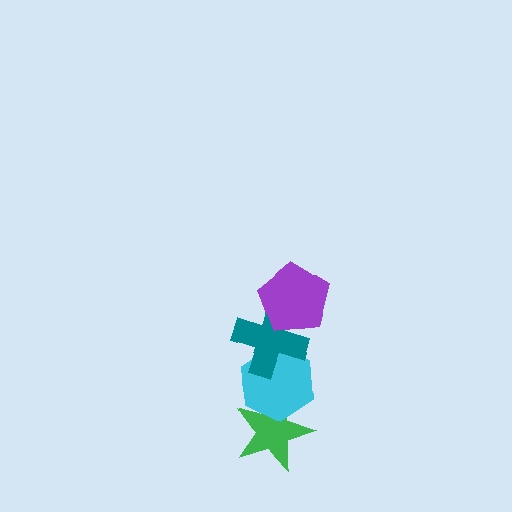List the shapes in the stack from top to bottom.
From top to bottom: the purple pentagon, the teal cross, the cyan hexagon, the green star.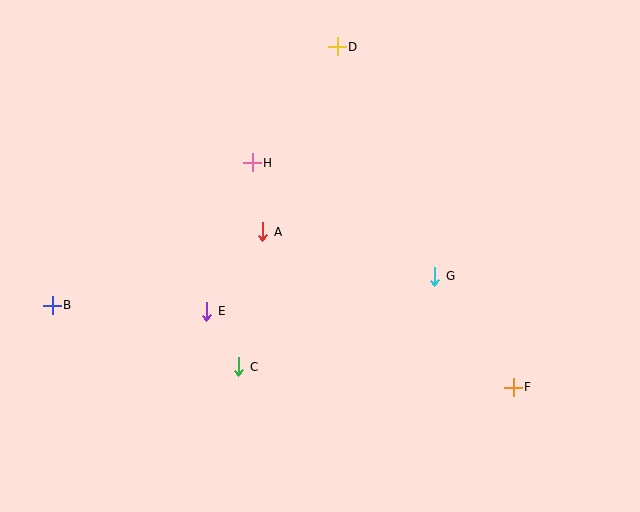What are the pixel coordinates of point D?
Point D is at (337, 47).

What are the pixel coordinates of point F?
Point F is at (513, 387).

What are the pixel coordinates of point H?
Point H is at (252, 163).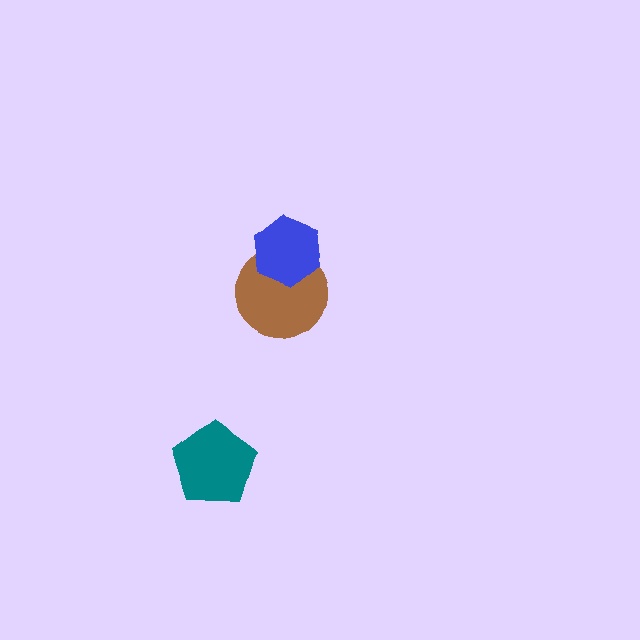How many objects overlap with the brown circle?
1 object overlaps with the brown circle.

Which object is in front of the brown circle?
The blue hexagon is in front of the brown circle.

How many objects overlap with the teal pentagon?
0 objects overlap with the teal pentagon.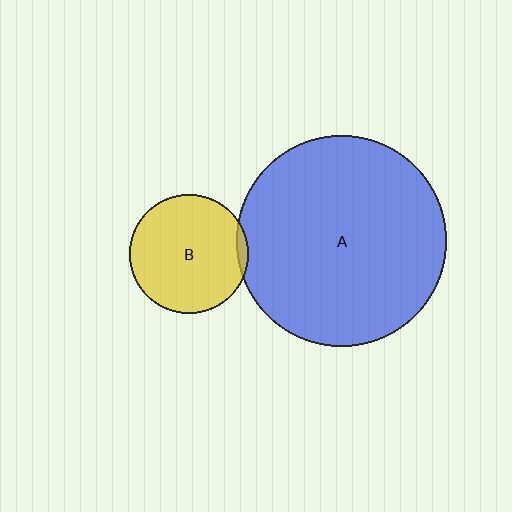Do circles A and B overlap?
Yes.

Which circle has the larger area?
Circle A (blue).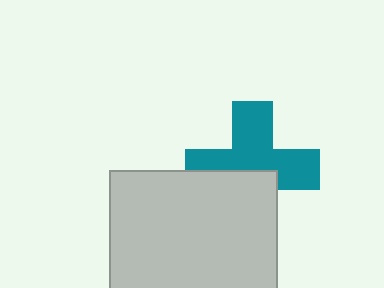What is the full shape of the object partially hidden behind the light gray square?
The partially hidden object is a teal cross.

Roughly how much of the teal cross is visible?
About half of it is visible (roughly 59%).